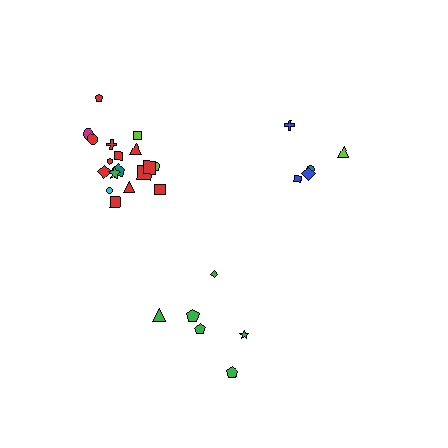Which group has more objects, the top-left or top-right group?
The top-left group.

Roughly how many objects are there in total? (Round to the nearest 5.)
Roughly 30 objects in total.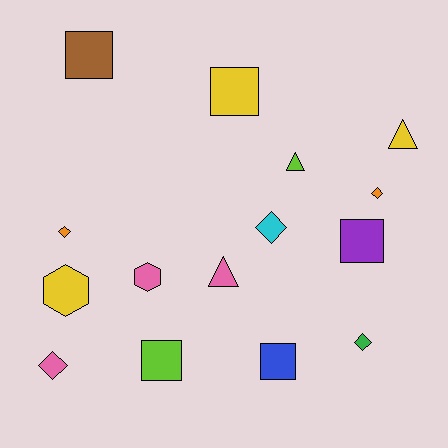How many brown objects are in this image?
There is 1 brown object.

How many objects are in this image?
There are 15 objects.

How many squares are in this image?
There are 5 squares.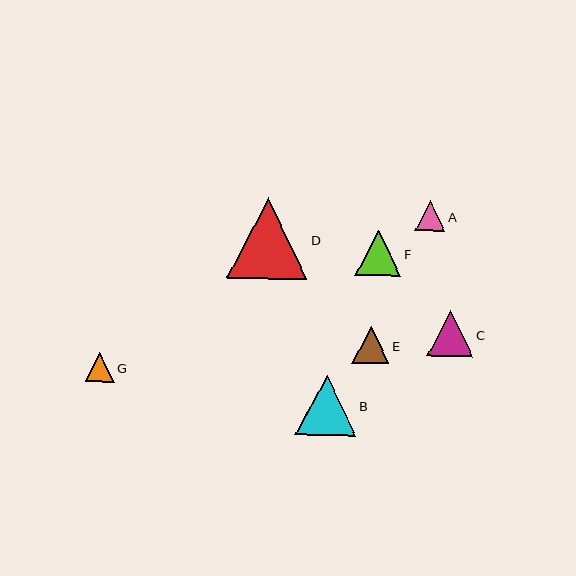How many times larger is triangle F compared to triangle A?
Triangle F is approximately 1.5 times the size of triangle A.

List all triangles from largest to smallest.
From largest to smallest: D, B, C, F, E, A, G.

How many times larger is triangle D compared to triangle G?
Triangle D is approximately 2.8 times the size of triangle G.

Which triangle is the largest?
Triangle D is the largest with a size of approximately 81 pixels.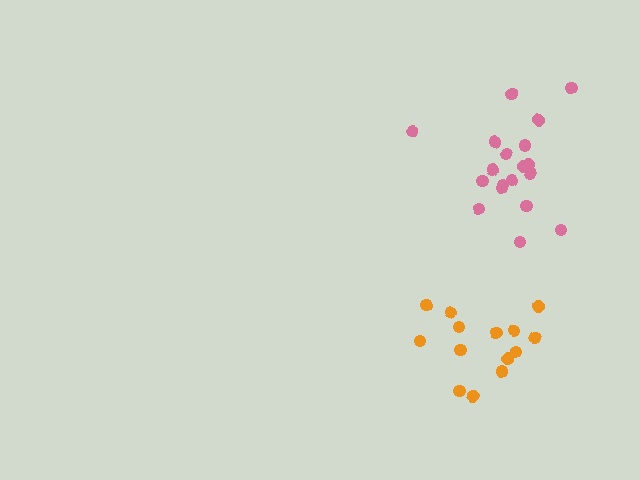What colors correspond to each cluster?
The clusters are colored: pink, orange.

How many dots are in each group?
Group 1: 19 dots, Group 2: 14 dots (33 total).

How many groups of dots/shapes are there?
There are 2 groups.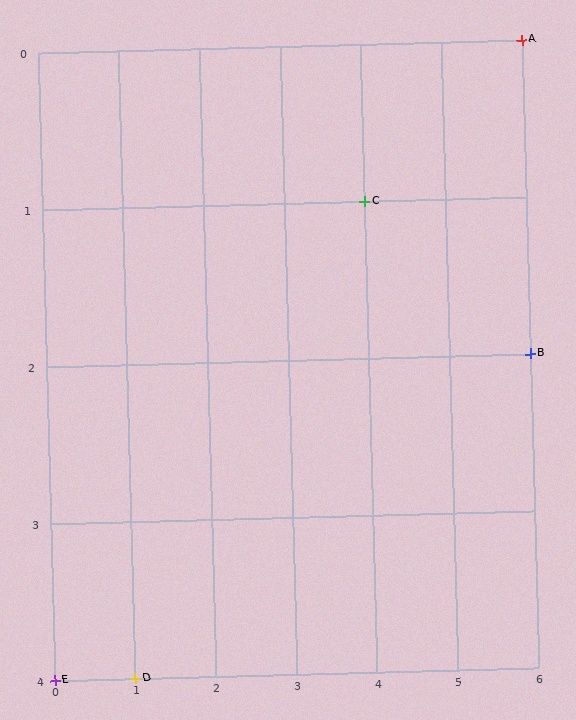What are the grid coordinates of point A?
Point A is at grid coordinates (6, 0).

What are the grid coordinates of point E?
Point E is at grid coordinates (0, 4).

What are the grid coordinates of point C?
Point C is at grid coordinates (4, 1).